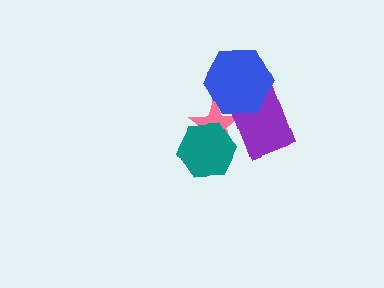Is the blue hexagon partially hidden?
No, no other shape covers it.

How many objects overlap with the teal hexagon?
1 object overlaps with the teal hexagon.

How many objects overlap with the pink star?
3 objects overlap with the pink star.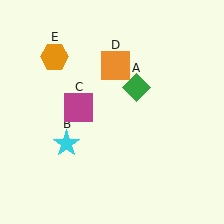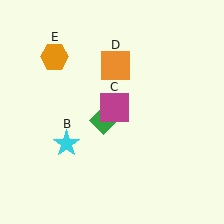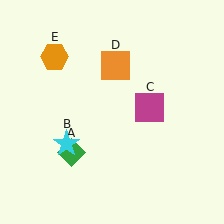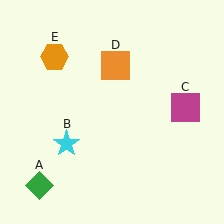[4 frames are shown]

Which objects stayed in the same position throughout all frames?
Cyan star (object B) and orange square (object D) and orange hexagon (object E) remained stationary.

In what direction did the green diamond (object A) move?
The green diamond (object A) moved down and to the left.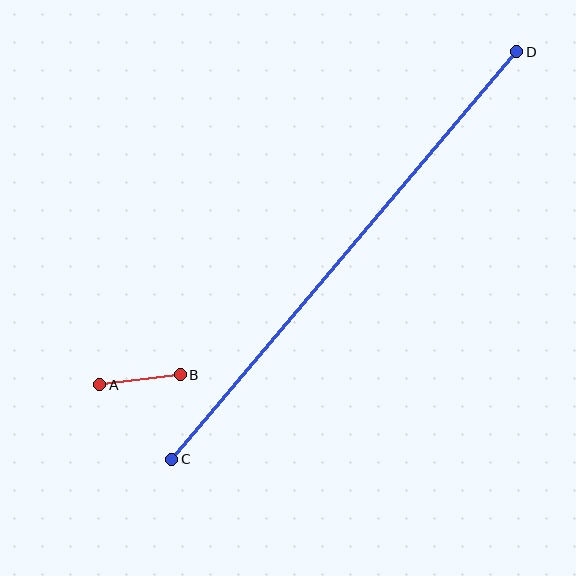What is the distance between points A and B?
The distance is approximately 81 pixels.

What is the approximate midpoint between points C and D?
The midpoint is at approximately (344, 256) pixels.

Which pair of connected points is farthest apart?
Points C and D are farthest apart.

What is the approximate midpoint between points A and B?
The midpoint is at approximately (140, 380) pixels.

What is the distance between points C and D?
The distance is approximately 534 pixels.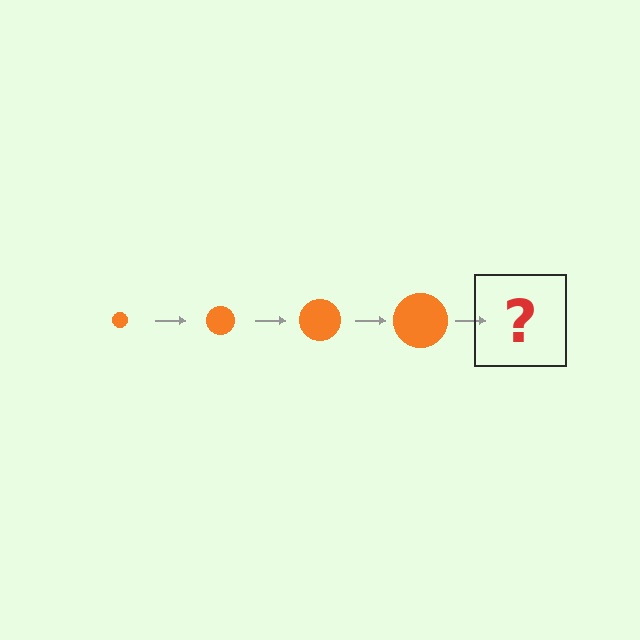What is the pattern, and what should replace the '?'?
The pattern is that the circle gets progressively larger each step. The '?' should be an orange circle, larger than the previous one.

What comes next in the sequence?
The next element should be an orange circle, larger than the previous one.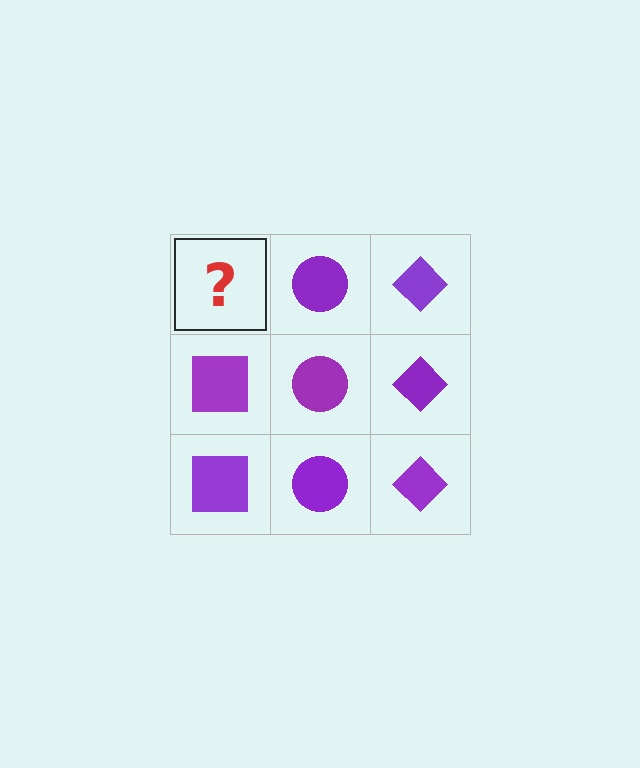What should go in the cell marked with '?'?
The missing cell should contain a purple square.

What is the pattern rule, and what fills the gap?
The rule is that each column has a consistent shape. The gap should be filled with a purple square.